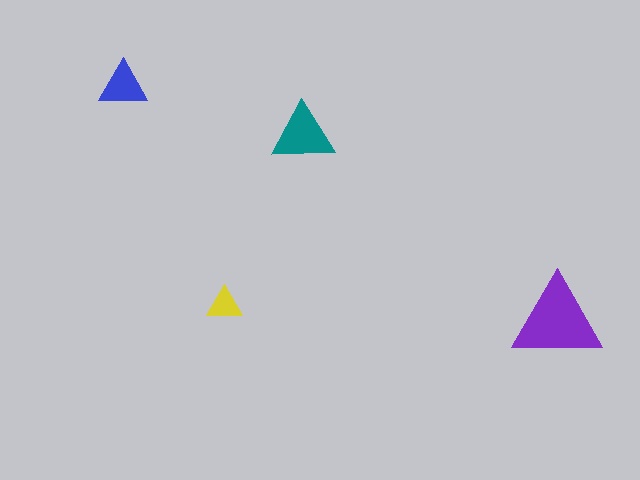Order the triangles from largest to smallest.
the purple one, the teal one, the blue one, the yellow one.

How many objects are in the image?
There are 4 objects in the image.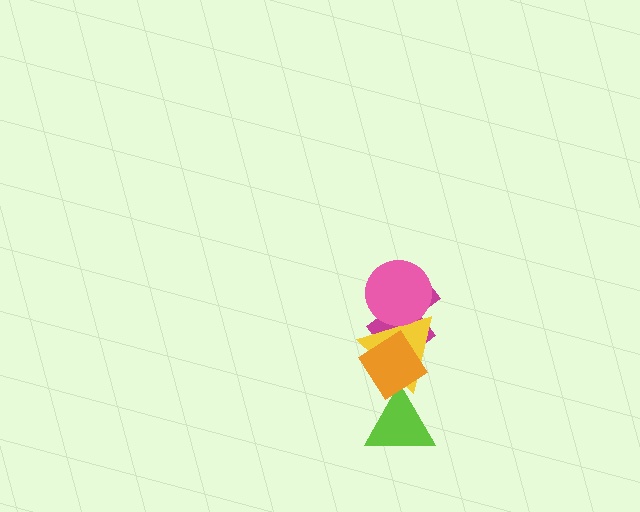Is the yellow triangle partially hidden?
Yes, it is partially covered by another shape.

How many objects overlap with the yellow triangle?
4 objects overlap with the yellow triangle.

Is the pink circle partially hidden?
No, no other shape covers it.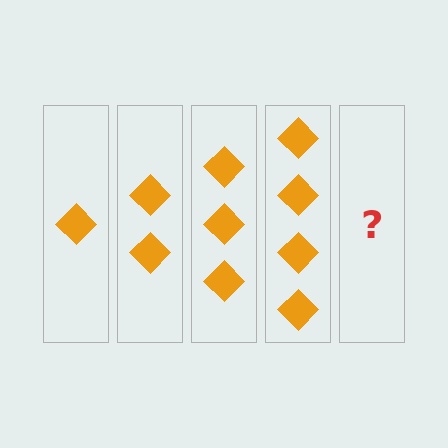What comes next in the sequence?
The next element should be 5 diamonds.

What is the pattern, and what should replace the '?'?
The pattern is that each step adds one more diamond. The '?' should be 5 diamonds.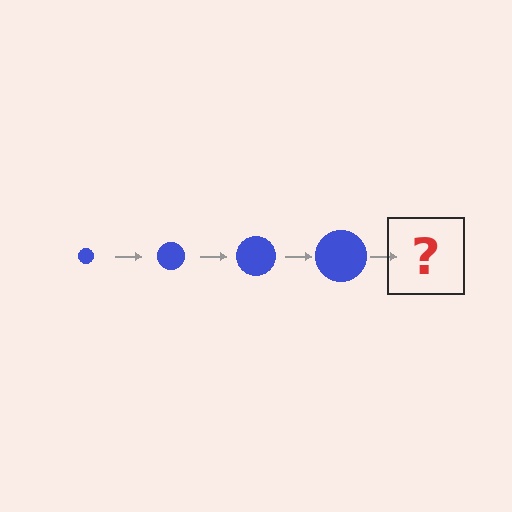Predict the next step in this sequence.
The next step is a blue circle, larger than the previous one.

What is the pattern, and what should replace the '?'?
The pattern is that the circle gets progressively larger each step. The '?' should be a blue circle, larger than the previous one.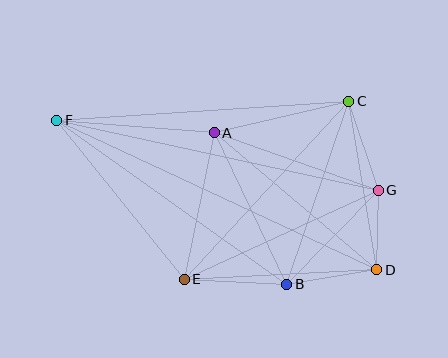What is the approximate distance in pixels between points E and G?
The distance between E and G is approximately 214 pixels.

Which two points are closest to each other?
Points D and G are closest to each other.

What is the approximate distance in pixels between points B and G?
The distance between B and G is approximately 131 pixels.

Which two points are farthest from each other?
Points D and F are farthest from each other.